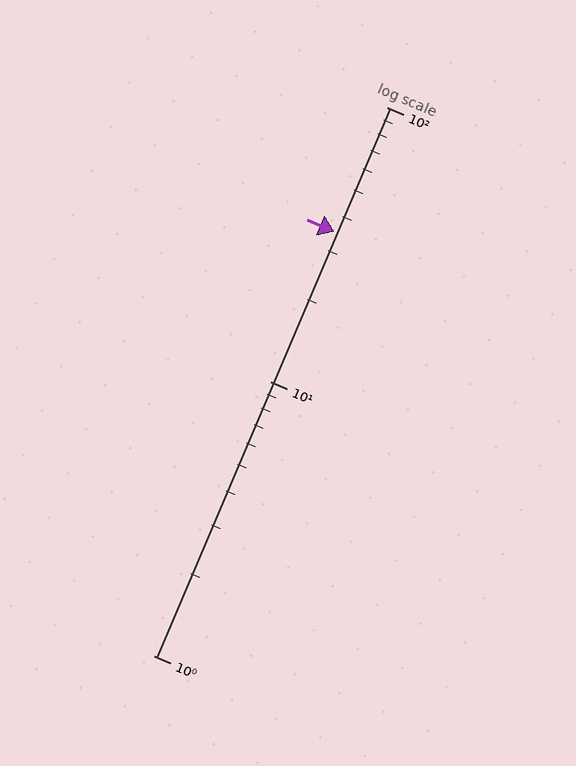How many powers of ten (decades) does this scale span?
The scale spans 2 decades, from 1 to 100.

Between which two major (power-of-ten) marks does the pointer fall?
The pointer is between 10 and 100.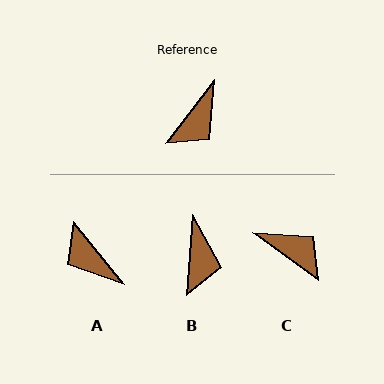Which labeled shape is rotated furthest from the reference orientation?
A, about 103 degrees away.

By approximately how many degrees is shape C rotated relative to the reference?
Approximately 92 degrees counter-clockwise.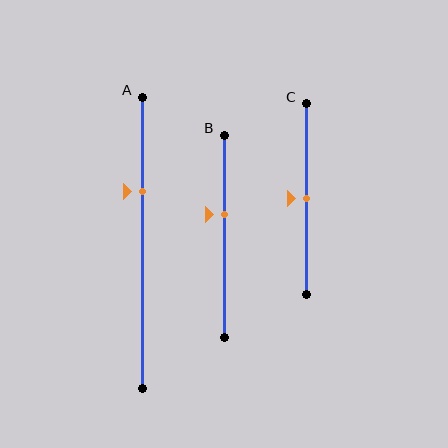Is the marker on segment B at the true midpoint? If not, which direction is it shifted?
No, the marker on segment B is shifted upward by about 11% of the segment length.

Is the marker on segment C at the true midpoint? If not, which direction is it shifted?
Yes, the marker on segment C is at the true midpoint.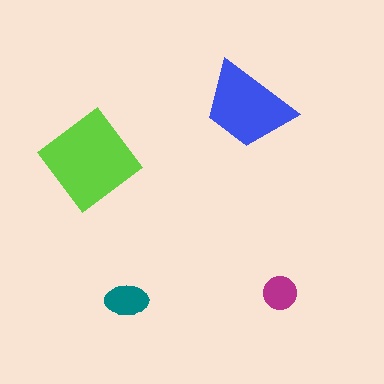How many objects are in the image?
There are 4 objects in the image.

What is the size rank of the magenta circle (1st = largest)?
4th.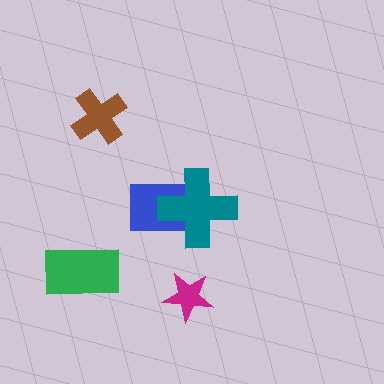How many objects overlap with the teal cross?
1 object overlaps with the teal cross.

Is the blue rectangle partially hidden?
Yes, it is partially covered by another shape.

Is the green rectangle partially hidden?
No, no other shape covers it.